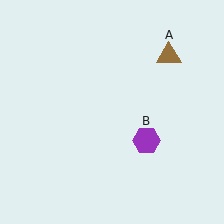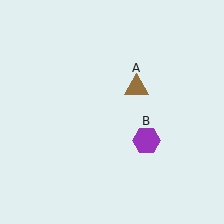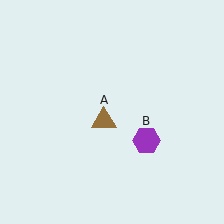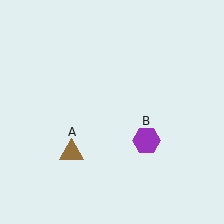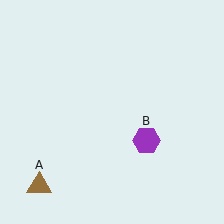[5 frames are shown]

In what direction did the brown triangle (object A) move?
The brown triangle (object A) moved down and to the left.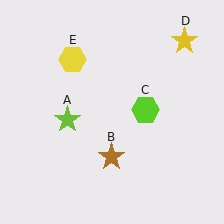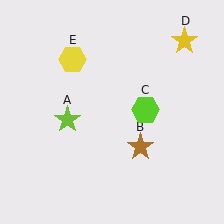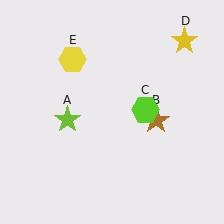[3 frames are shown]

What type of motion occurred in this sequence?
The brown star (object B) rotated counterclockwise around the center of the scene.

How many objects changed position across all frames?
1 object changed position: brown star (object B).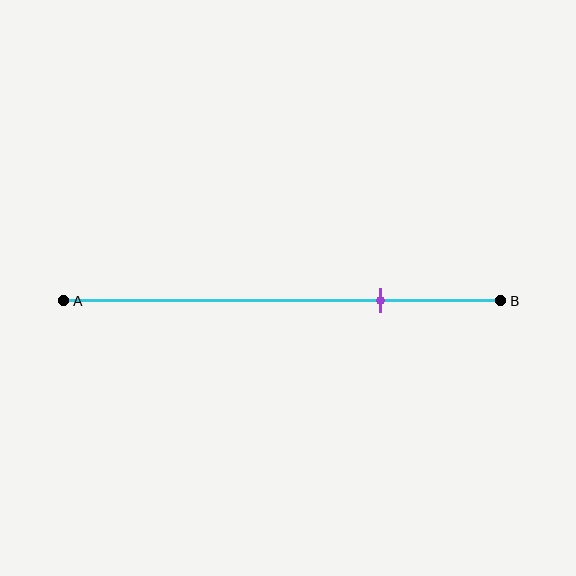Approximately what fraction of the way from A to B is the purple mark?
The purple mark is approximately 70% of the way from A to B.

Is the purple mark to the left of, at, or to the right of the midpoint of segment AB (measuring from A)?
The purple mark is to the right of the midpoint of segment AB.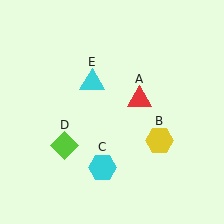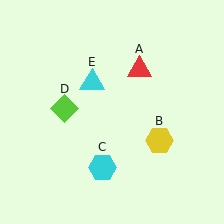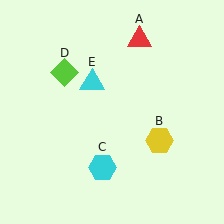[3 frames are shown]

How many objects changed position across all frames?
2 objects changed position: red triangle (object A), lime diamond (object D).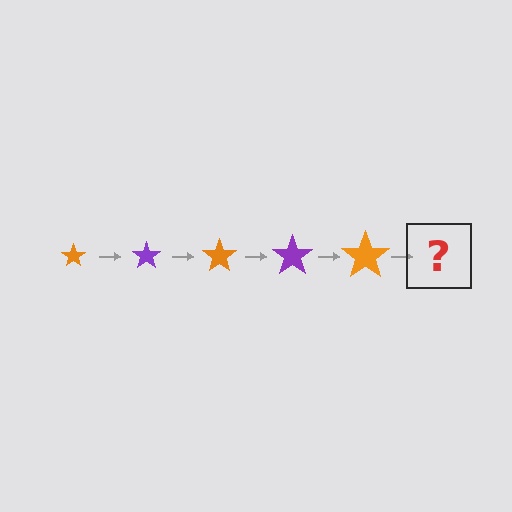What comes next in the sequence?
The next element should be a purple star, larger than the previous one.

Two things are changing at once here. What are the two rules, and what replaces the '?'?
The two rules are that the star grows larger each step and the color cycles through orange and purple. The '?' should be a purple star, larger than the previous one.